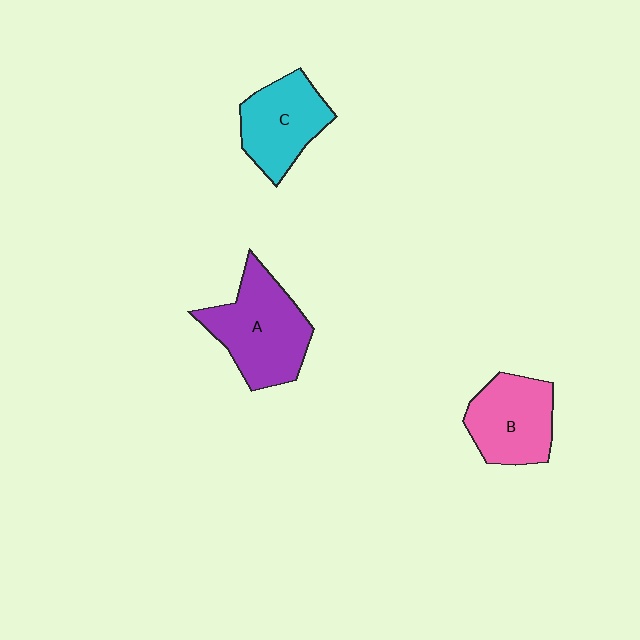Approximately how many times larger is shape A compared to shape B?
Approximately 1.3 times.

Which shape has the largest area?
Shape A (purple).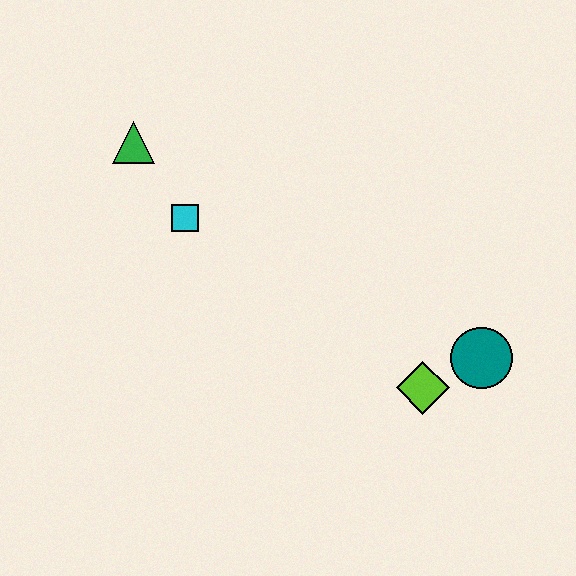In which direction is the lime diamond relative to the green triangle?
The lime diamond is to the right of the green triangle.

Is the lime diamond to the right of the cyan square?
Yes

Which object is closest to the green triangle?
The cyan square is closest to the green triangle.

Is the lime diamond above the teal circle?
No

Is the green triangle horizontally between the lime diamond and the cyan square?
No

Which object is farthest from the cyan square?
The teal circle is farthest from the cyan square.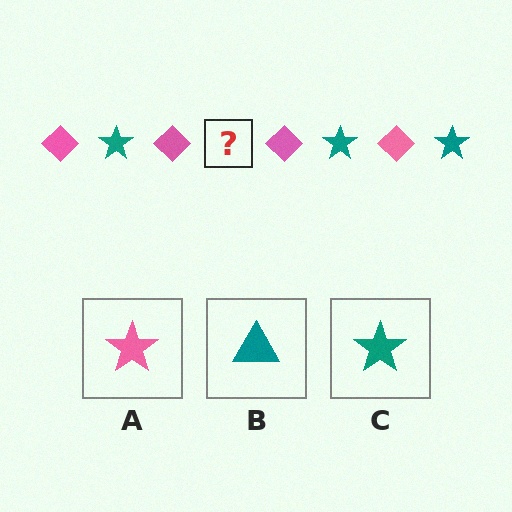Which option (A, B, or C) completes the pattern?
C.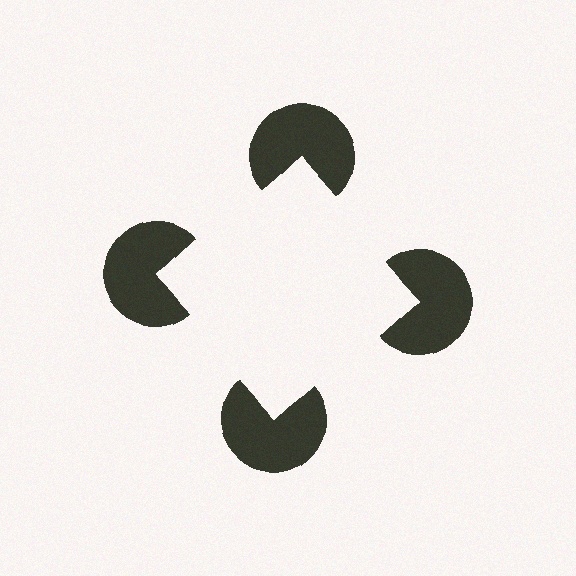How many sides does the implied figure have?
4 sides.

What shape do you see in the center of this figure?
An illusory square — its edges are inferred from the aligned wedge cuts in the pac-man discs, not physically drawn.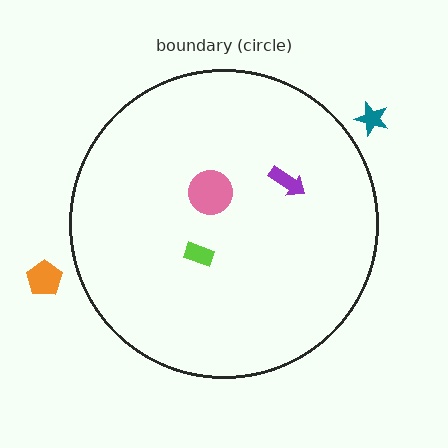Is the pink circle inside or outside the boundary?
Inside.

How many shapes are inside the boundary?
3 inside, 2 outside.